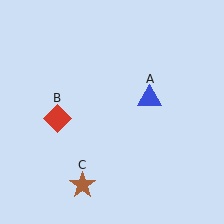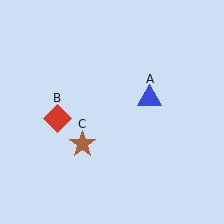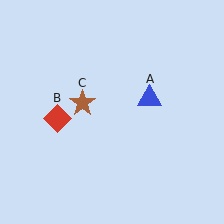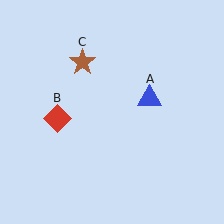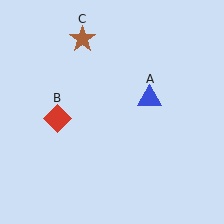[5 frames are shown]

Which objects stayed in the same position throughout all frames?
Blue triangle (object A) and red diamond (object B) remained stationary.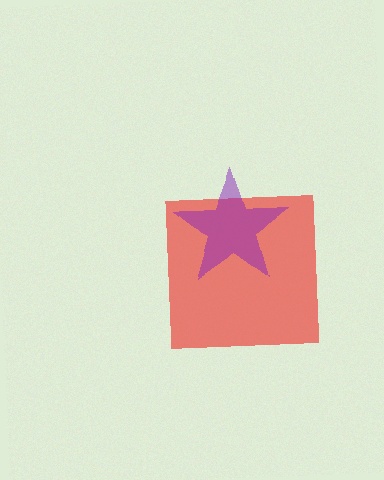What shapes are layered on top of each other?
The layered shapes are: a red square, a purple star.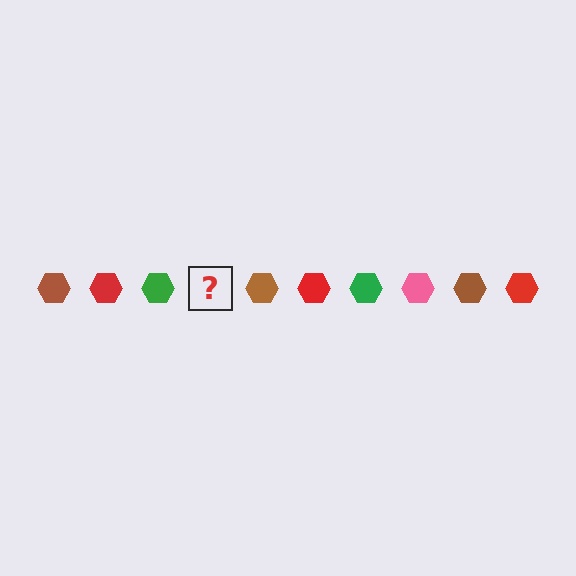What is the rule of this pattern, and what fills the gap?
The rule is that the pattern cycles through brown, red, green, pink hexagons. The gap should be filled with a pink hexagon.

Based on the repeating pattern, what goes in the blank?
The blank should be a pink hexagon.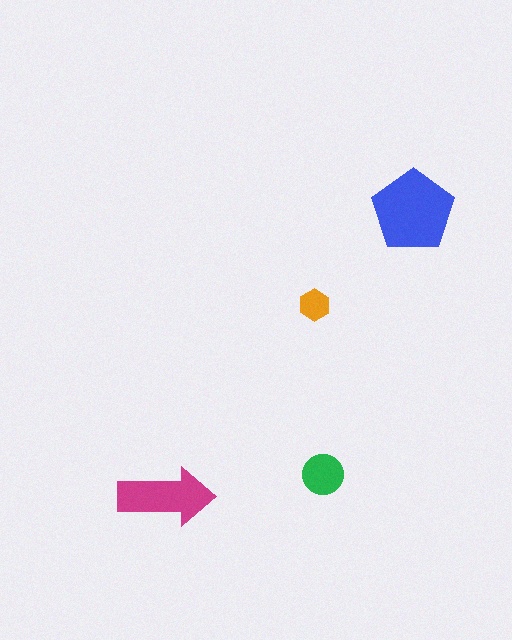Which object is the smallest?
The orange hexagon.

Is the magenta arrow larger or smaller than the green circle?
Larger.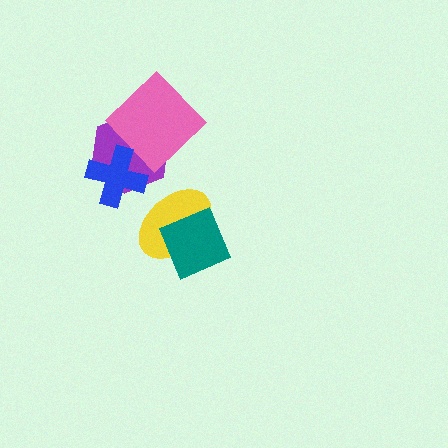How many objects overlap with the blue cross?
1 object overlaps with the blue cross.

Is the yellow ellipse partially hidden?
Yes, it is partially covered by another shape.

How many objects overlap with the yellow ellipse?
1 object overlaps with the yellow ellipse.